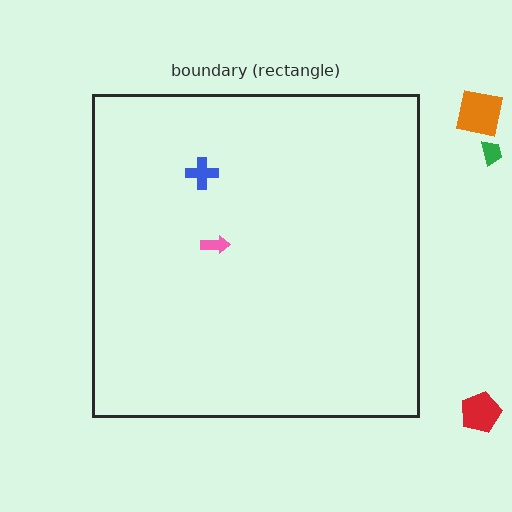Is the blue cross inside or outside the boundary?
Inside.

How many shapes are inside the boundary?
2 inside, 3 outside.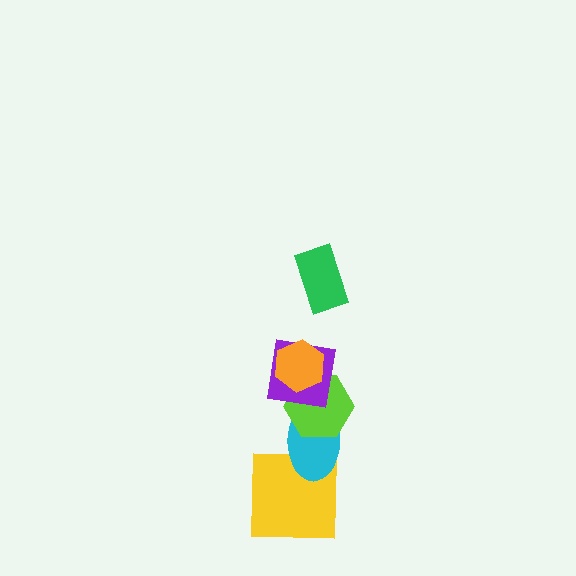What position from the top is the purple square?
The purple square is 3rd from the top.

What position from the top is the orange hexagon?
The orange hexagon is 2nd from the top.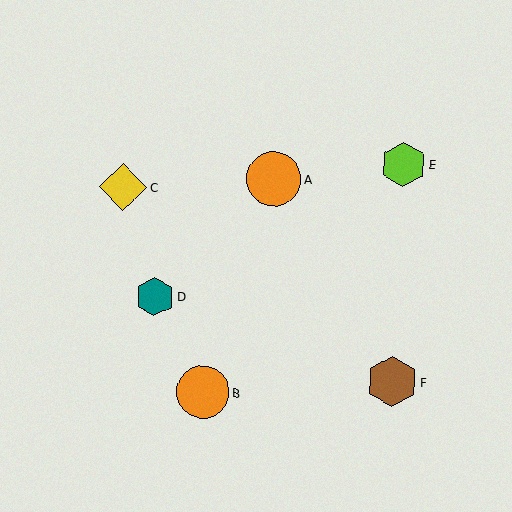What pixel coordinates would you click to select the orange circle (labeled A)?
Click at (274, 179) to select the orange circle A.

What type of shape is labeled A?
Shape A is an orange circle.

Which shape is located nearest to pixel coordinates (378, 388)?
The brown hexagon (labeled F) at (392, 381) is nearest to that location.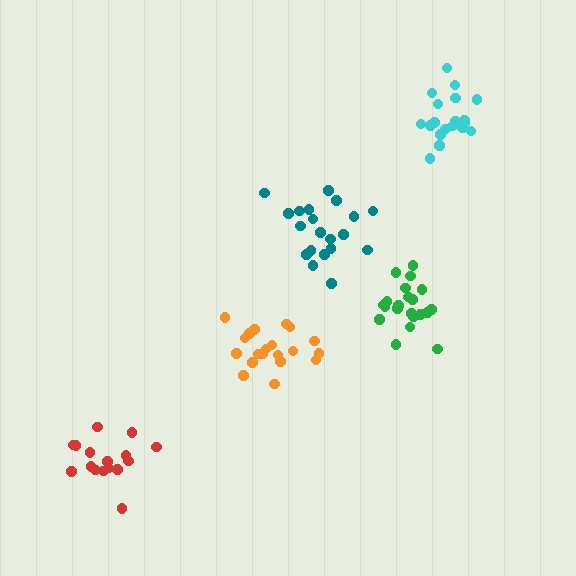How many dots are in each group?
Group 1: 21 dots, Group 2: 19 dots, Group 3: 20 dots, Group 4: 20 dots, Group 5: 16 dots (96 total).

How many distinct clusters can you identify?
There are 5 distinct clusters.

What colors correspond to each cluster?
The clusters are colored: green, cyan, orange, teal, red.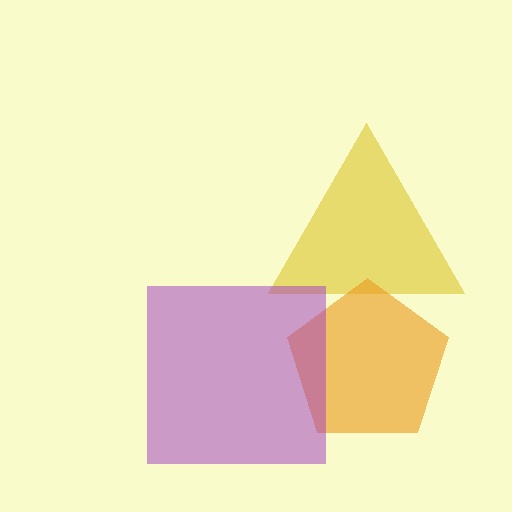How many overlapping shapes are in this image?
There are 3 overlapping shapes in the image.